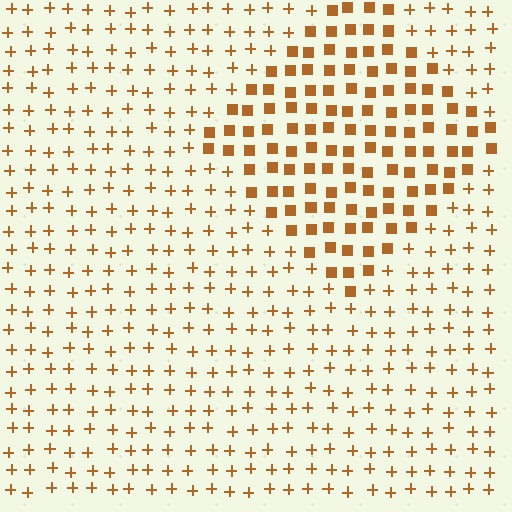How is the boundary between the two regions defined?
The boundary is defined by a change in element shape: squares inside vs. plus signs outside. All elements share the same color and spacing.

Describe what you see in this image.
The image is filled with small brown elements arranged in a uniform grid. A diamond-shaped region contains squares, while the surrounding area contains plus signs. The boundary is defined purely by the change in element shape.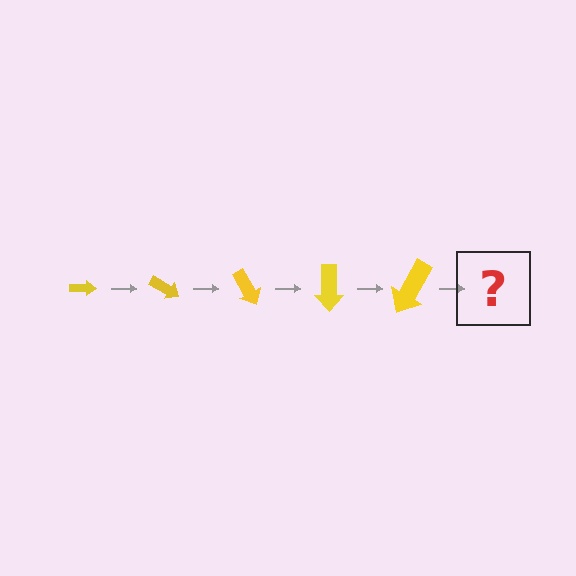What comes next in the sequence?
The next element should be an arrow, larger than the previous one and rotated 150 degrees from the start.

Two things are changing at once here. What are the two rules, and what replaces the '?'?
The two rules are that the arrow grows larger each step and it rotates 30 degrees each step. The '?' should be an arrow, larger than the previous one and rotated 150 degrees from the start.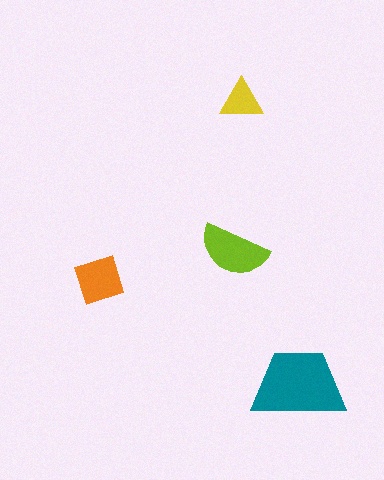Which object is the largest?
The teal trapezoid.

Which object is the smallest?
The yellow triangle.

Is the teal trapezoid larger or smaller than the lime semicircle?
Larger.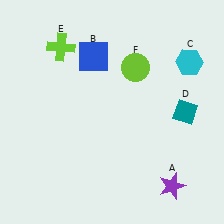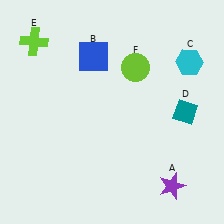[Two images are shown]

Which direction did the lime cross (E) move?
The lime cross (E) moved left.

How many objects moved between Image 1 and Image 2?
1 object moved between the two images.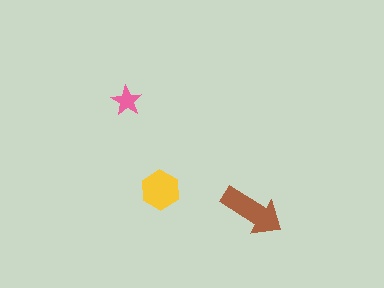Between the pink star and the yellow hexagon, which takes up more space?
The yellow hexagon.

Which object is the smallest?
The pink star.